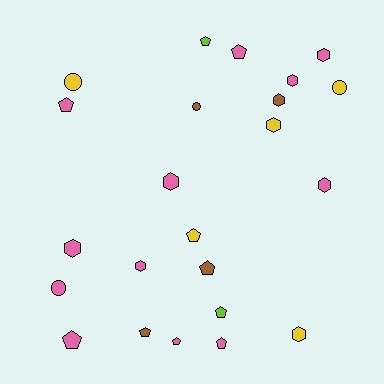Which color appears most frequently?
Pink, with 12 objects.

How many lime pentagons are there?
There are 2 lime pentagons.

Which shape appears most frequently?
Pentagon, with 10 objects.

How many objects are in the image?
There are 23 objects.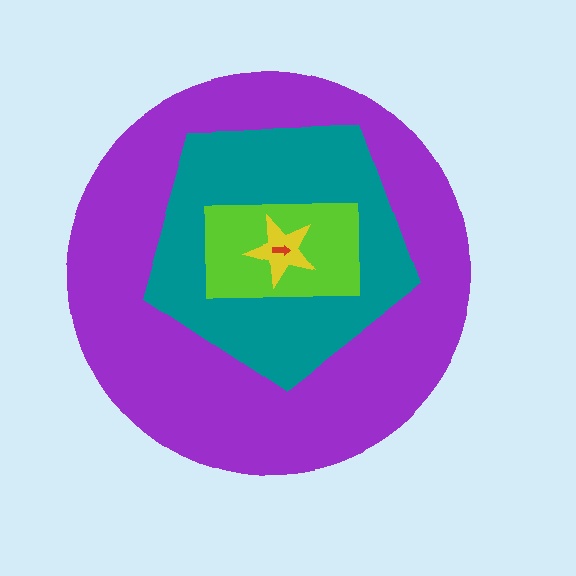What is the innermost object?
The red arrow.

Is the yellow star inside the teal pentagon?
Yes.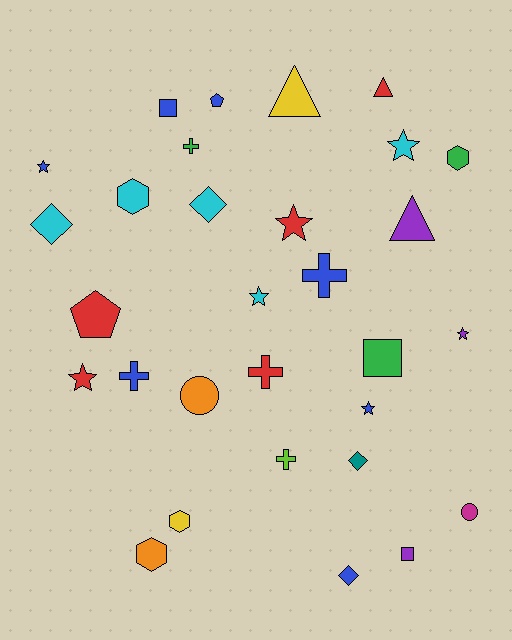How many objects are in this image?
There are 30 objects.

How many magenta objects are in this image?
There is 1 magenta object.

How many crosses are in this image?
There are 5 crosses.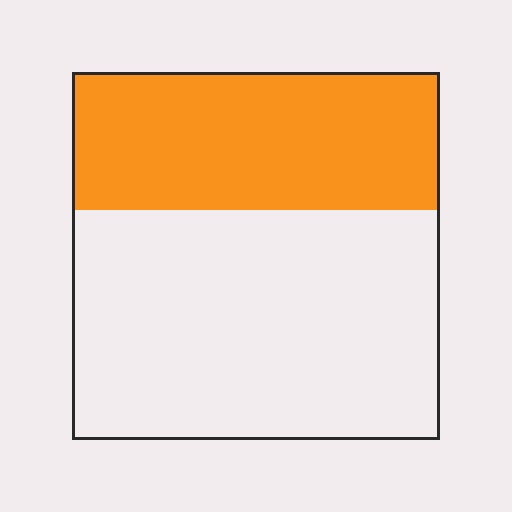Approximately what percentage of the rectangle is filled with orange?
Approximately 40%.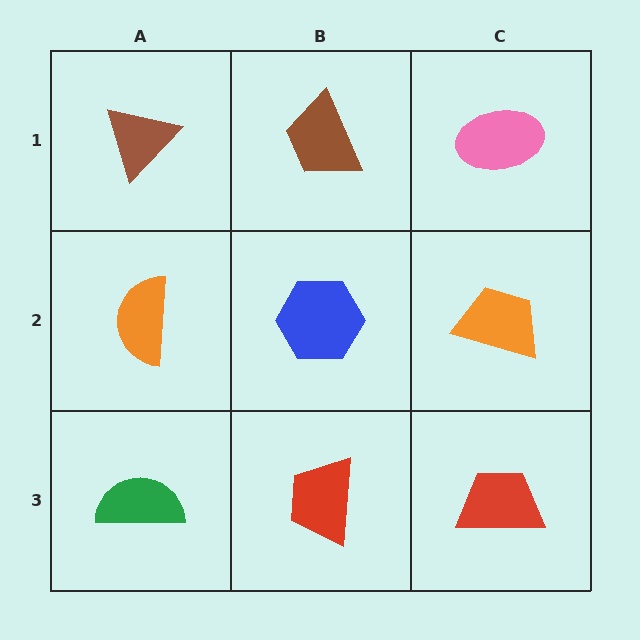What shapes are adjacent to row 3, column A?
An orange semicircle (row 2, column A), a red trapezoid (row 3, column B).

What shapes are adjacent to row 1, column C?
An orange trapezoid (row 2, column C), a brown trapezoid (row 1, column B).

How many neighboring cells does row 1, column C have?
2.